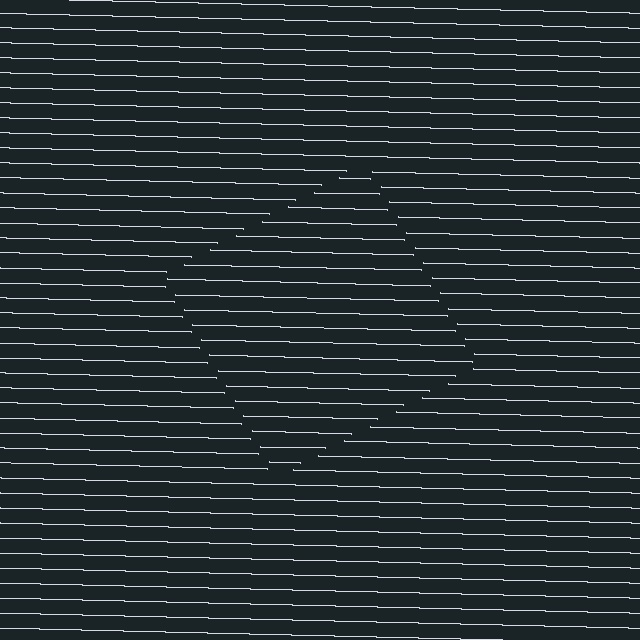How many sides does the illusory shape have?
4 sides — the line-ends trace a square.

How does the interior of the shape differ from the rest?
The interior of the shape contains the same grating, shifted by half a period — the contour is defined by the phase discontinuity where line-ends from the inner and outer gratings abut.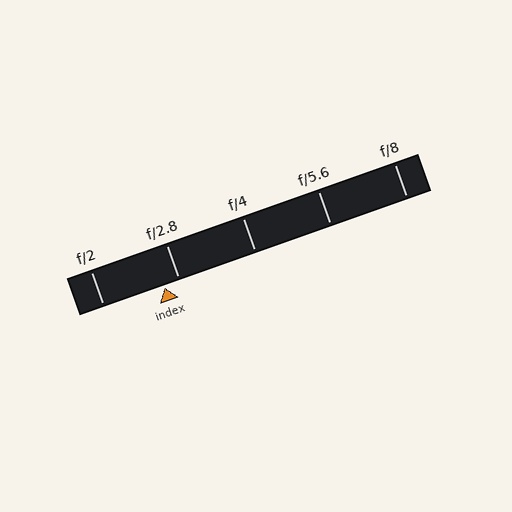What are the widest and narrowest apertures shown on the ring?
The widest aperture shown is f/2 and the narrowest is f/8.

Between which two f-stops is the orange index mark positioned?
The index mark is between f/2 and f/2.8.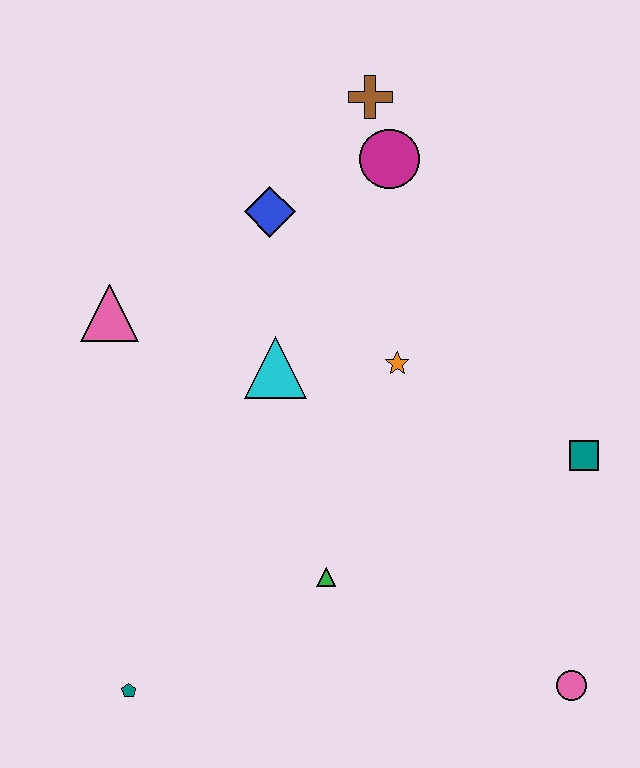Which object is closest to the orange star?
The cyan triangle is closest to the orange star.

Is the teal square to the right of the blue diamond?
Yes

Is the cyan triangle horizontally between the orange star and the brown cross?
No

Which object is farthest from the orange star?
The teal pentagon is farthest from the orange star.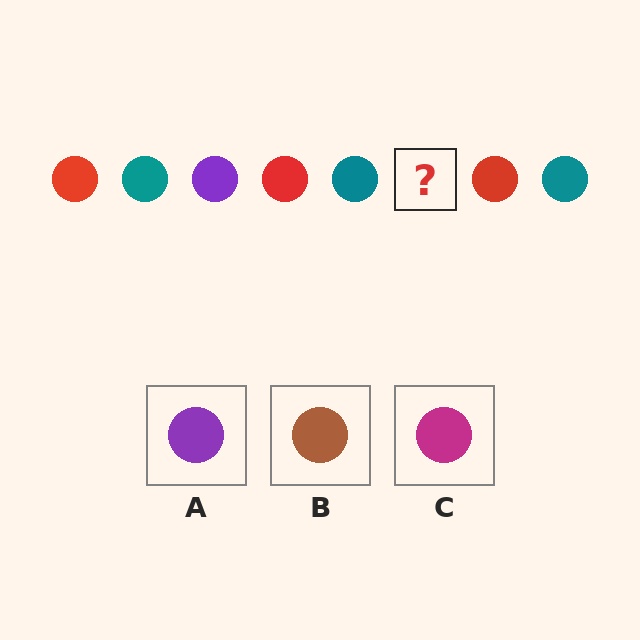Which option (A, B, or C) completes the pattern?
A.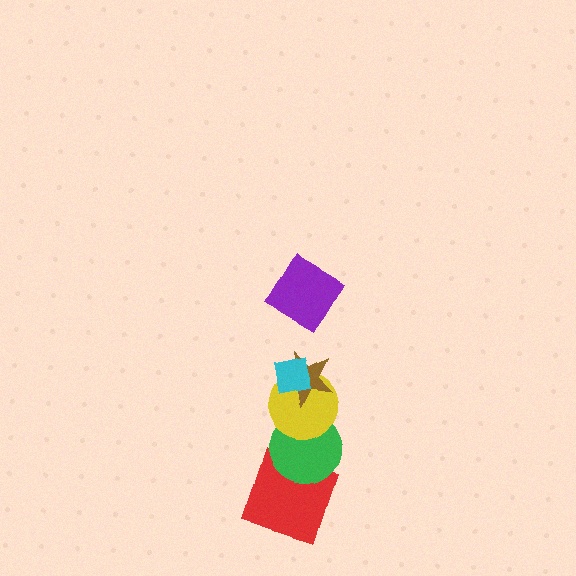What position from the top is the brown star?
The brown star is 3rd from the top.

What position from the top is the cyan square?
The cyan square is 2nd from the top.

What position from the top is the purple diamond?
The purple diamond is 1st from the top.